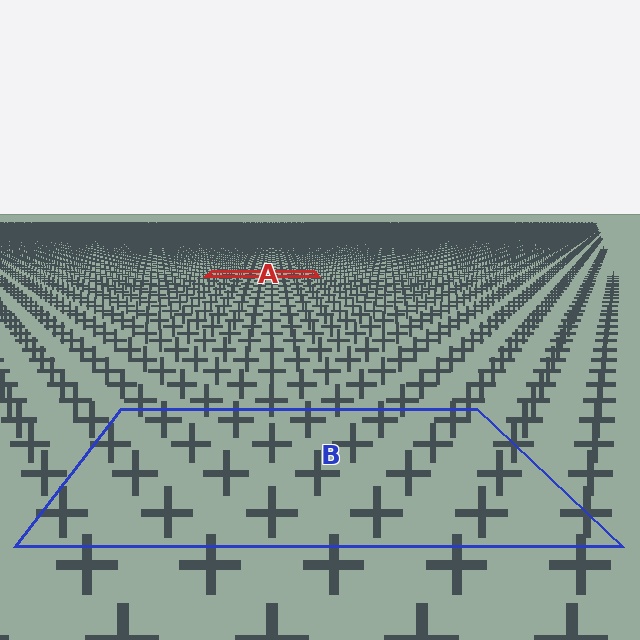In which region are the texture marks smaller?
The texture marks are smaller in region A, because it is farther away.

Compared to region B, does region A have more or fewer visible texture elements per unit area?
Region A has more texture elements per unit area — they are packed more densely because it is farther away.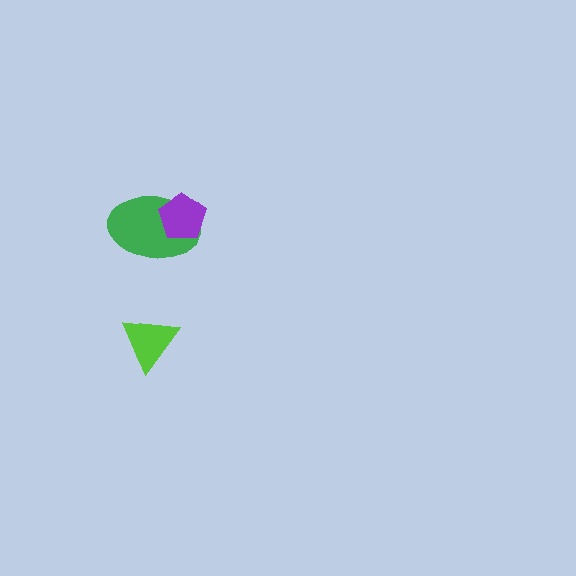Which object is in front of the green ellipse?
The purple pentagon is in front of the green ellipse.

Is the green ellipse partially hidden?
Yes, it is partially covered by another shape.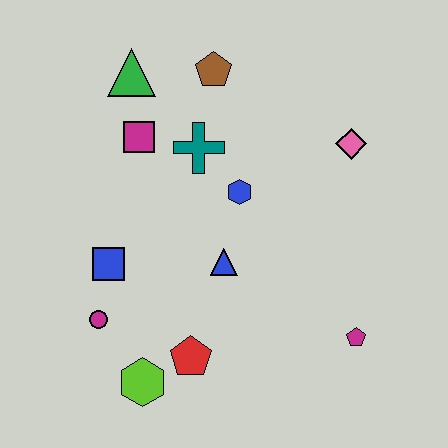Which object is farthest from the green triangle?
The magenta pentagon is farthest from the green triangle.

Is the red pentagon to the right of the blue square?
Yes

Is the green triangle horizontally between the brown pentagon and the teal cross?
No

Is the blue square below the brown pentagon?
Yes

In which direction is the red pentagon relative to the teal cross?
The red pentagon is below the teal cross.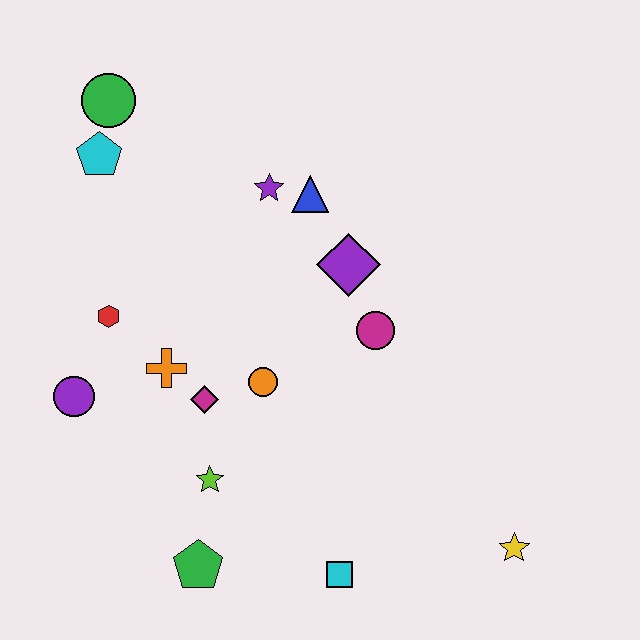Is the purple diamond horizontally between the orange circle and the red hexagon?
No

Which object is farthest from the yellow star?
The green circle is farthest from the yellow star.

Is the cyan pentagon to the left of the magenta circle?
Yes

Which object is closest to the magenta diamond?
The orange cross is closest to the magenta diamond.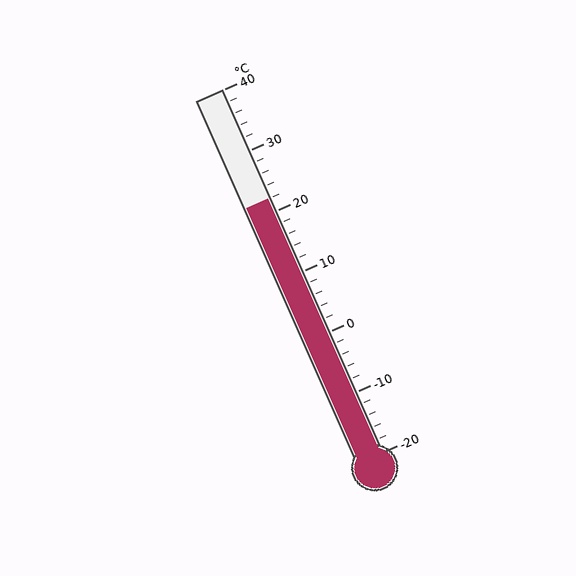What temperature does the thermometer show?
The thermometer shows approximately 22°C.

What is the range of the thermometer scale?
The thermometer scale ranges from -20°C to 40°C.